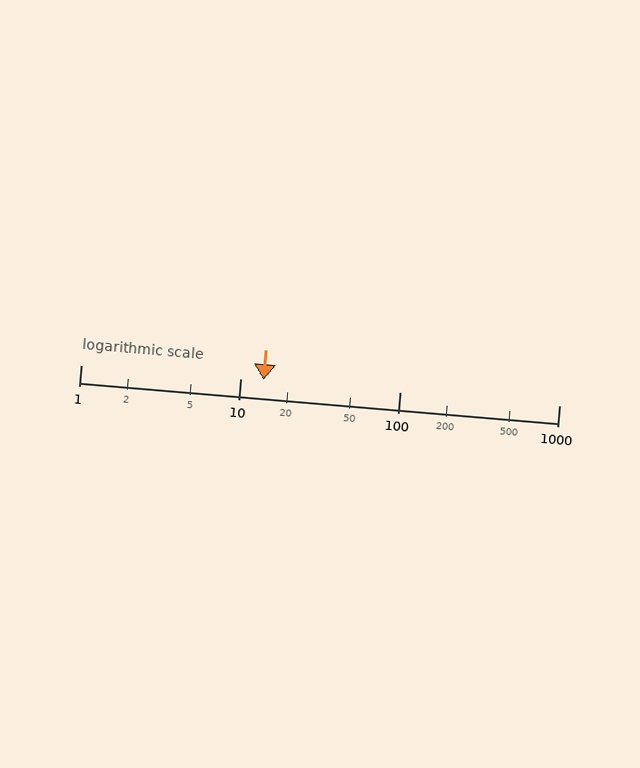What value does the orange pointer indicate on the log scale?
The pointer indicates approximately 14.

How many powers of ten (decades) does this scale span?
The scale spans 3 decades, from 1 to 1000.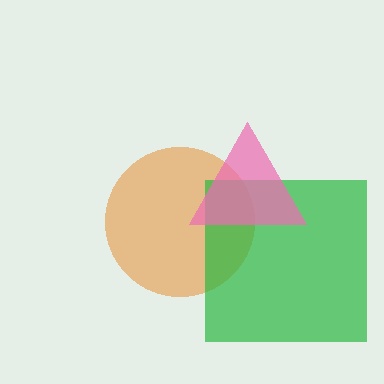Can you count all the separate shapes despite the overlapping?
Yes, there are 3 separate shapes.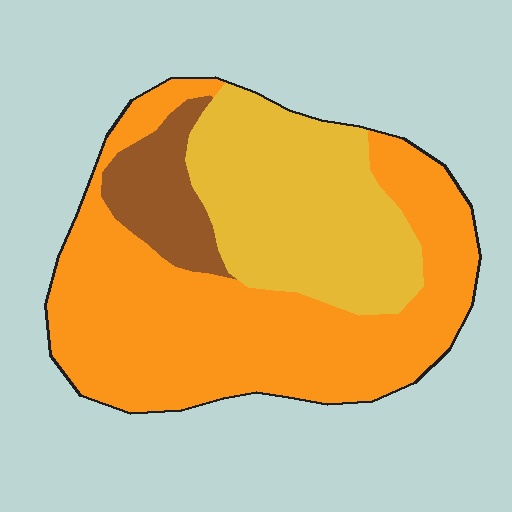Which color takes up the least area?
Brown, at roughly 10%.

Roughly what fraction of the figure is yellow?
Yellow takes up about one third (1/3) of the figure.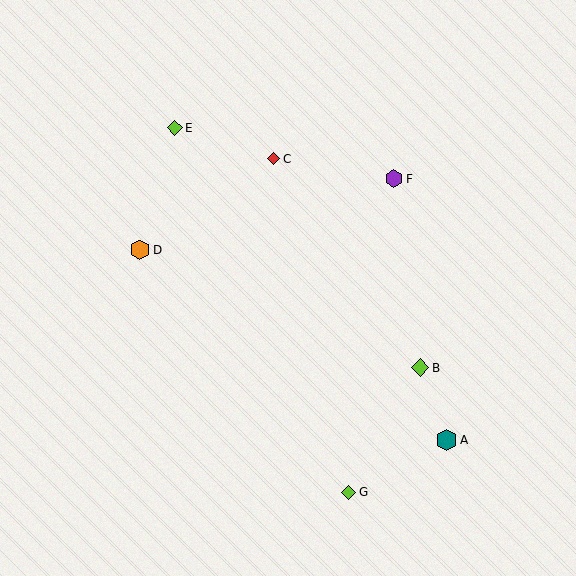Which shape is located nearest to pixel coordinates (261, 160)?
The red diamond (labeled C) at (273, 159) is nearest to that location.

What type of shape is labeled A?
Shape A is a teal hexagon.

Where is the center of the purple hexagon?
The center of the purple hexagon is at (394, 179).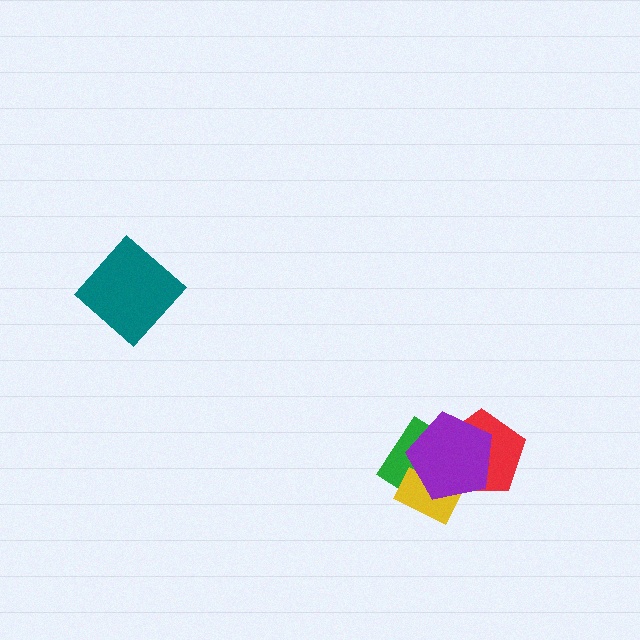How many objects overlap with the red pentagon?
2 objects overlap with the red pentagon.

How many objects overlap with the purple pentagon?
3 objects overlap with the purple pentagon.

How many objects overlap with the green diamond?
3 objects overlap with the green diamond.